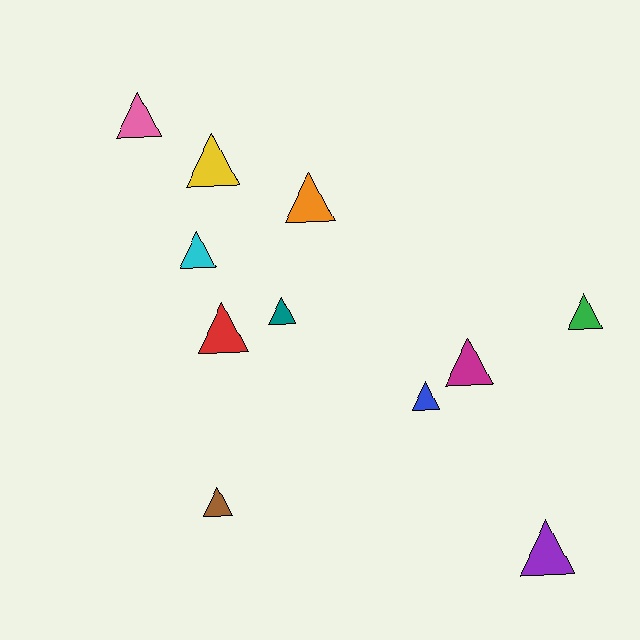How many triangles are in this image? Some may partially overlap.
There are 11 triangles.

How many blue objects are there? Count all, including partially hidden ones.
There is 1 blue object.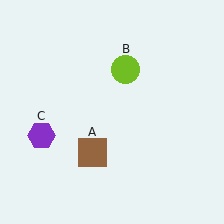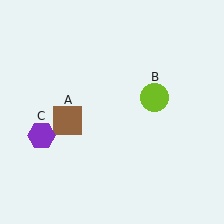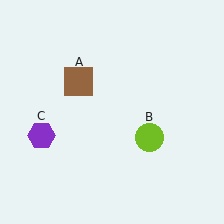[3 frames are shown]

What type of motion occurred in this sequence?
The brown square (object A), lime circle (object B) rotated clockwise around the center of the scene.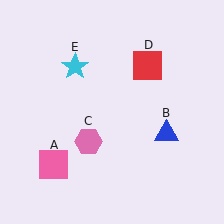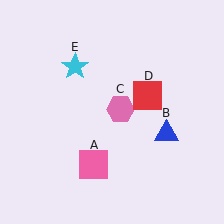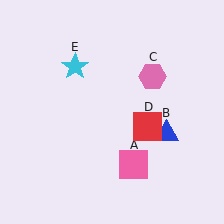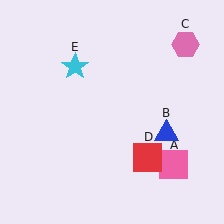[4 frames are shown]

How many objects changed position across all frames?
3 objects changed position: pink square (object A), pink hexagon (object C), red square (object D).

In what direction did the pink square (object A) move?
The pink square (object A) moved right.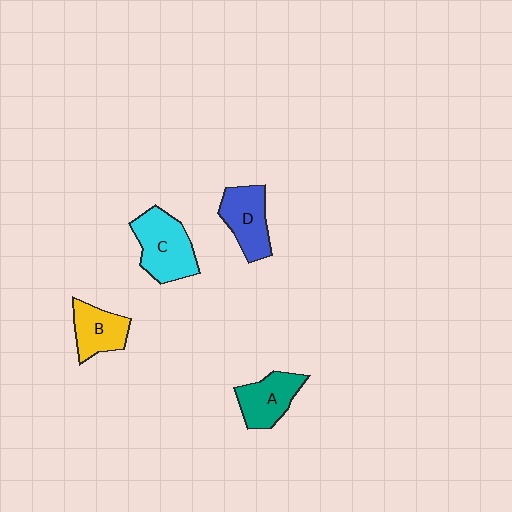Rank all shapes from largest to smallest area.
From largest to smallest: C (cyan), D (blue), A (teal), B (yellow).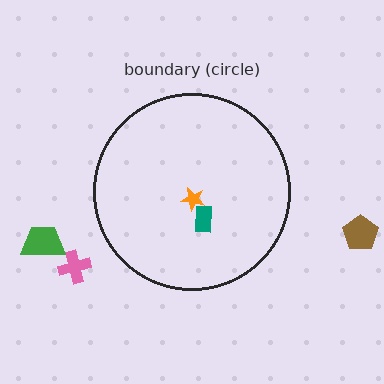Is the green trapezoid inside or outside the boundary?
Outside.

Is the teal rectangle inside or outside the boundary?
Inside.